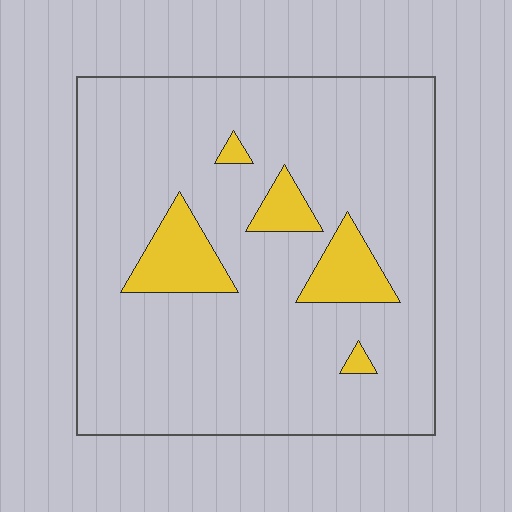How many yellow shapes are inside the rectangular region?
5.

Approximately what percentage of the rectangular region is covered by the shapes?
Approximately 10%.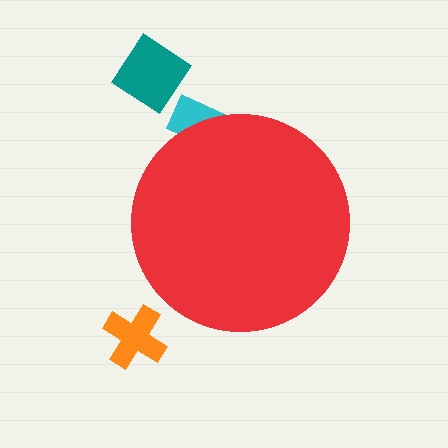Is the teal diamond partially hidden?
No, the teal diamond is fully visible.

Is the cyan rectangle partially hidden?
Yes, the cyan rectangle is partially hidden behind the red circle.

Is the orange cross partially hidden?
No, the orange cross is fully visible.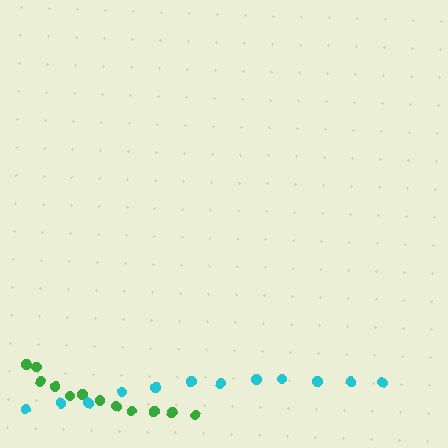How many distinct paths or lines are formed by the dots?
There are 2 distinct paths.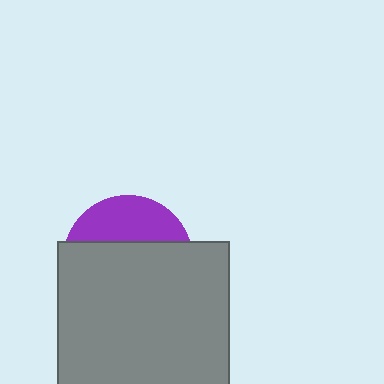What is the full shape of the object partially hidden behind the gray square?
The partially hidden object is a purple circle.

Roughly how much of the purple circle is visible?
A small part of it is visible (roughly 32%).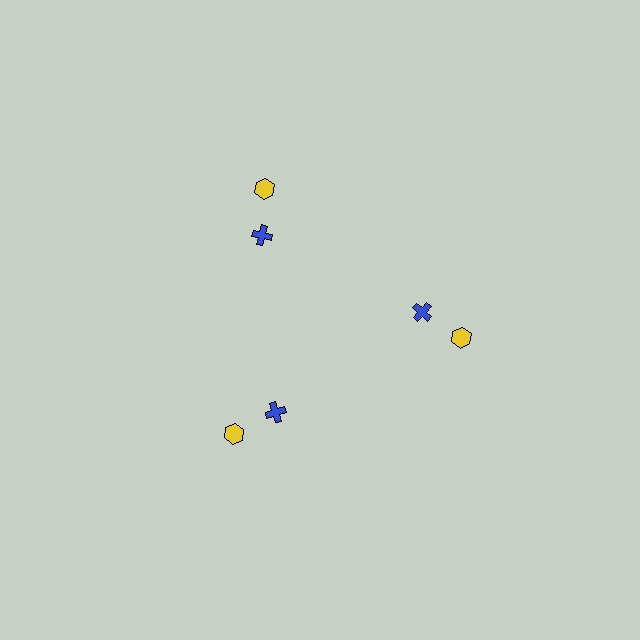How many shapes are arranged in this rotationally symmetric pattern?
There are 6 shapes, arranged in 3 groups of 2.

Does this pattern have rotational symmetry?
Yes, this pattern has 3-fold rotational symmetry. It looks the same after rotating 120 degrees around the center.